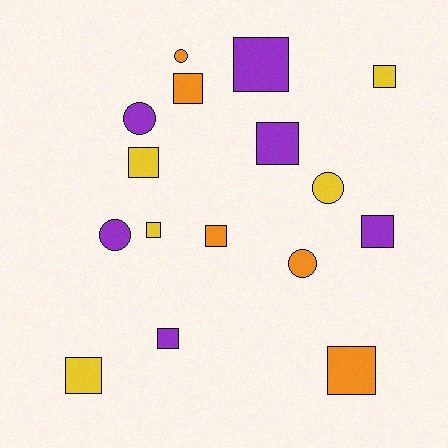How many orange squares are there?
There are 3 orange squares.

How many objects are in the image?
There are 16 objects.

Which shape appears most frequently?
Square, with 11 objects.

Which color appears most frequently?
Purple, with 6 objects.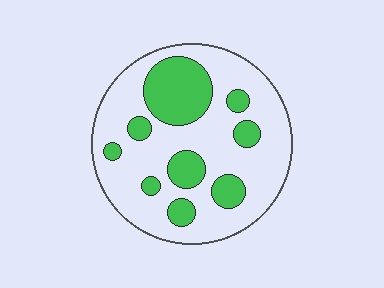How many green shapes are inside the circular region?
9.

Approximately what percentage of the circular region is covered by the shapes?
Approximately 25%.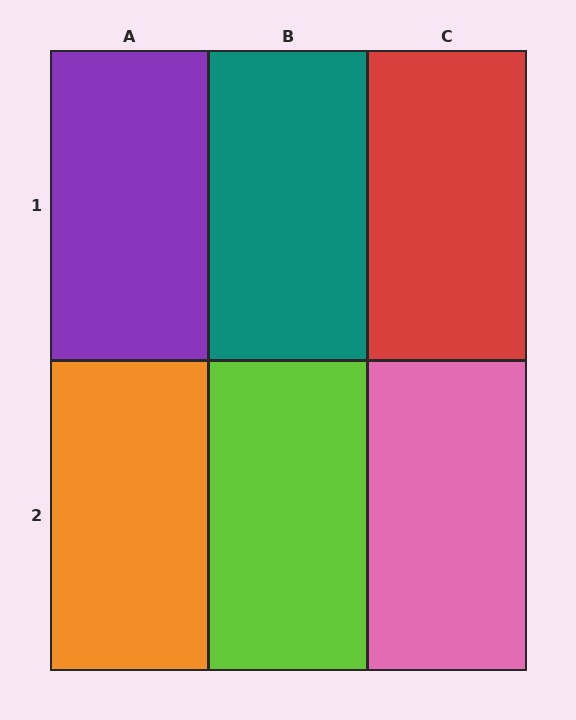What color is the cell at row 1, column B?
Teal.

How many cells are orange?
1 cell is orange.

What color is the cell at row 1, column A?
Purple.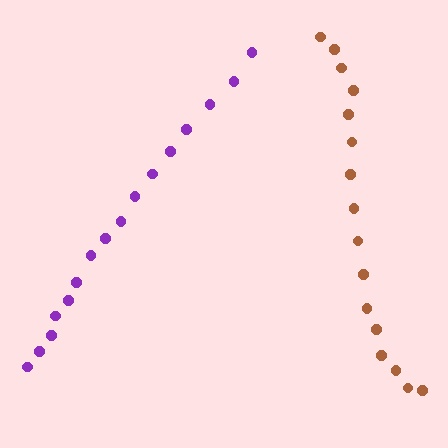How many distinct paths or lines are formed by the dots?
There are 2 distinct paths.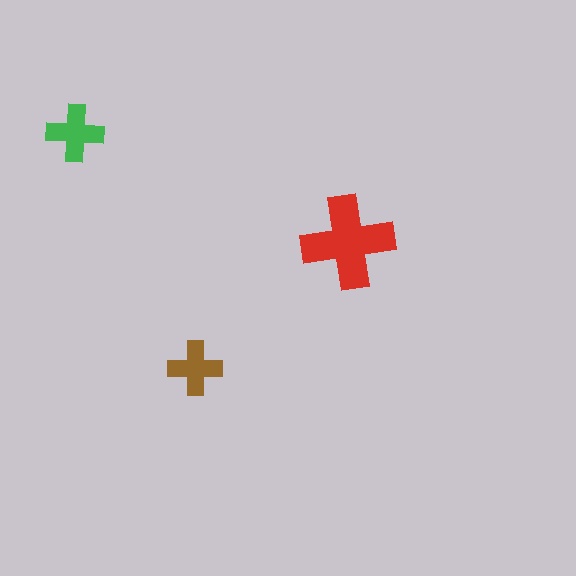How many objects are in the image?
There are 3 objects in the image.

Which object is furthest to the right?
The red cross is rightmost.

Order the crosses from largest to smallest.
the red one, the green one, the brown one.